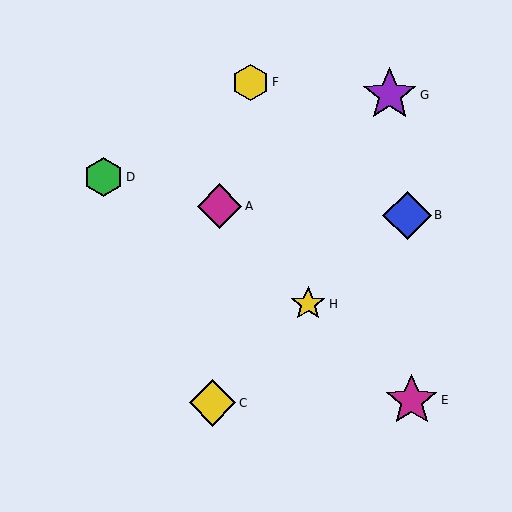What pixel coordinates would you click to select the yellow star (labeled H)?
Click at (308, 304) to select the yellow star H.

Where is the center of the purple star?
The center of the purple star is at (390, 95).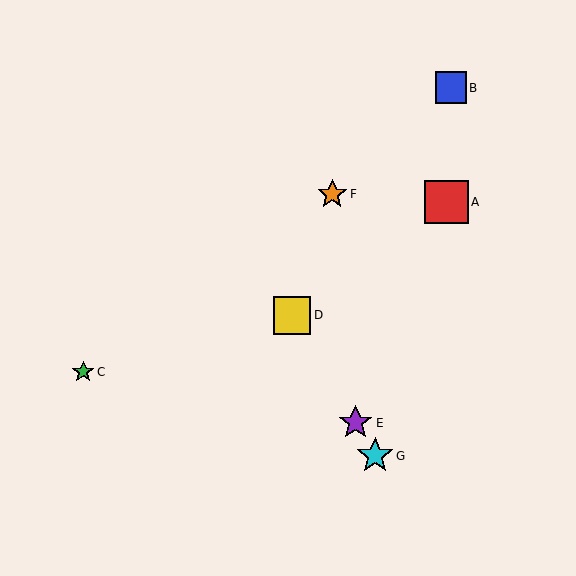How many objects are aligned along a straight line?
3 objects (D, E, G) are aligned along a straight line.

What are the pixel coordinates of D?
Object D is at (292, 315).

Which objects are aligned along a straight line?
Objects D, E, G are aligned along a straight line.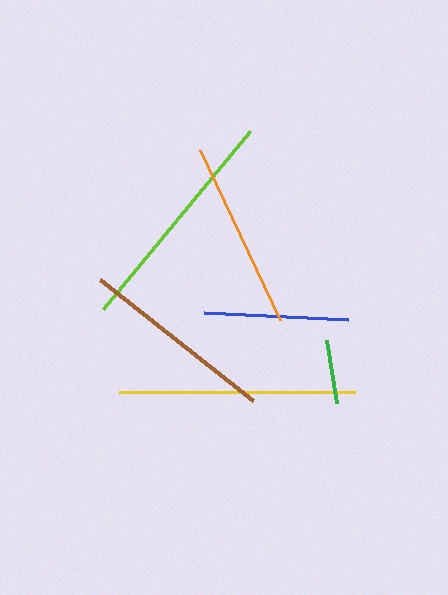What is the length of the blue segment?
The blue segment is approximately 145 pixels long.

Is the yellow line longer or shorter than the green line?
The yellow line is longer than the green line.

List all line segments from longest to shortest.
From longest to shortest: yellow, lime, brown, orange, blue, green.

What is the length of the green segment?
The green segment is approximately 64 pixels long.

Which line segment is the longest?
The yellow line is the longest at approximately 236 pixels.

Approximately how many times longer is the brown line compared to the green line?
The brown line is approximately 3.0 times the length of the green line.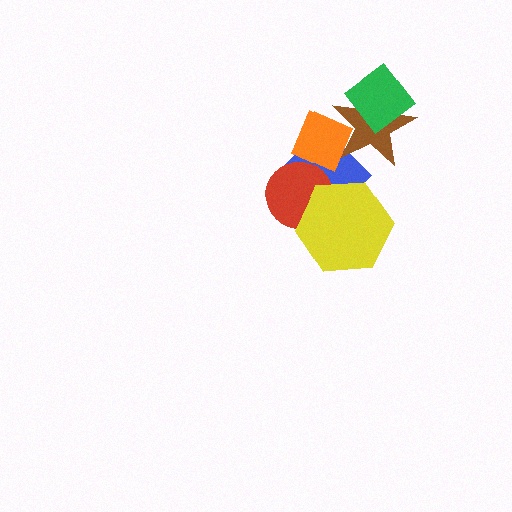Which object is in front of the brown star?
The green diamond is in front of the brown star.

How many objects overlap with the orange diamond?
3 objects overlap with the orange diamond.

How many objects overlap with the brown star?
3 objects overlap with the brown star.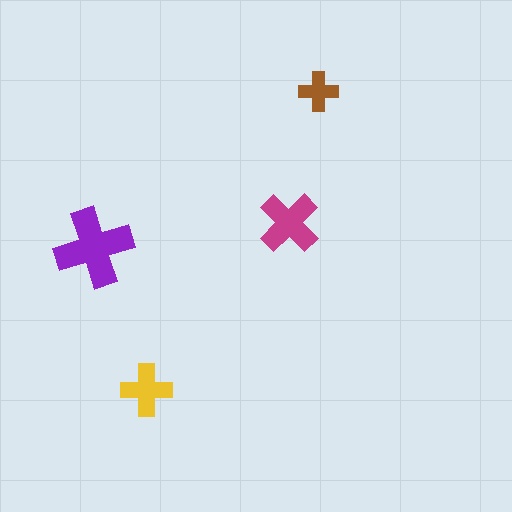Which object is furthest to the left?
The purple cross is leftmost.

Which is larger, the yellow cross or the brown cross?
The yellow one.